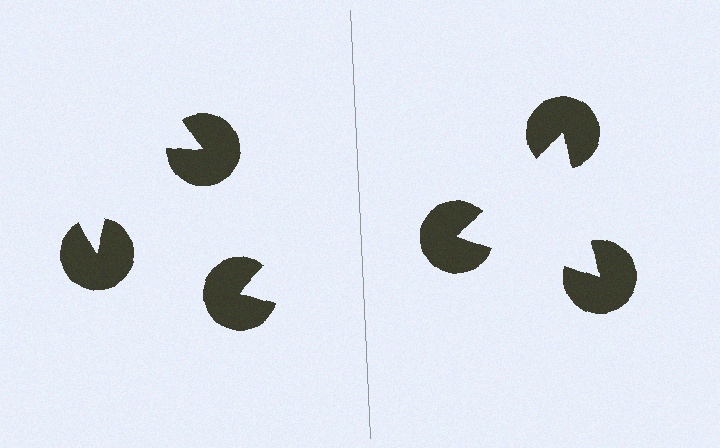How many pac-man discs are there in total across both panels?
6 — 3 on each side.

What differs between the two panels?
The pac-man discs are positioned identically on both sides; only the wedge orientations differ. On the right they align to a triangle; on the left they are misaligned.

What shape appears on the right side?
An illusory triangle.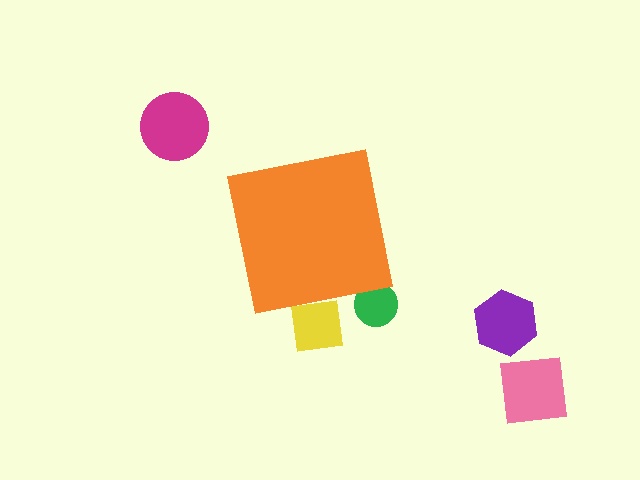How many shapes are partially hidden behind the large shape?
2 shapes are partially hidden.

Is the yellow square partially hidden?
Yes, the yellow square is partially hidden behind the orange square.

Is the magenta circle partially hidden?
No, the magenta circle is fully visible.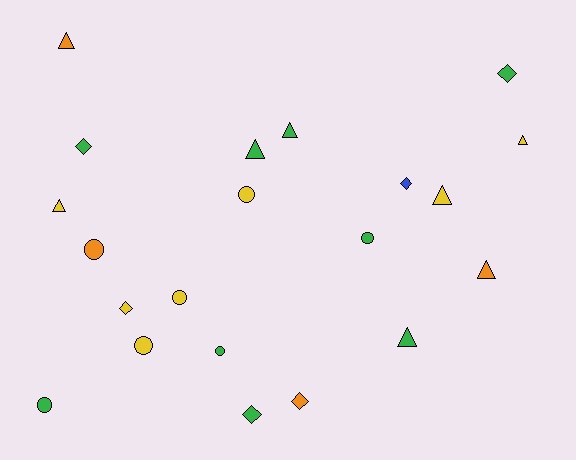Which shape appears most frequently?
Triangle, with 8 objects.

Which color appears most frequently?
Green, with 9 objects.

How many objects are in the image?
There are 21 objects.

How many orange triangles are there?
There are 2 orange triangles.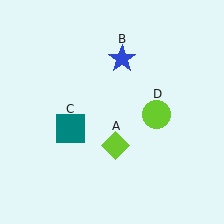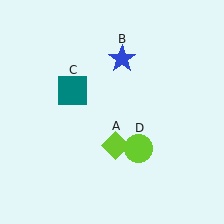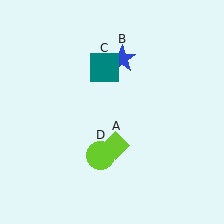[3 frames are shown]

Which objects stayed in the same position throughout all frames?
Lime diamond (object A) and blue star (object B) remained stationary.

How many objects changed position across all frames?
2 objects changed position: teal square (object C), lime circle (object D).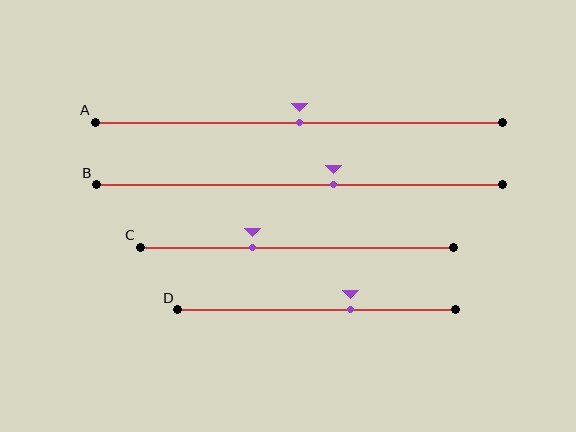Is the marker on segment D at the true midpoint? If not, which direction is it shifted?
No, the marker on segment D is shifted to the right by about 12% of the segment length.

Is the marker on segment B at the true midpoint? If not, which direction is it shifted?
No, the marker on segment B is shifted to the right by about 8% of the segment length.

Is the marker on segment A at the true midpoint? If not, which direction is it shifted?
Yes, the marker on segment A is at the true midpoint.